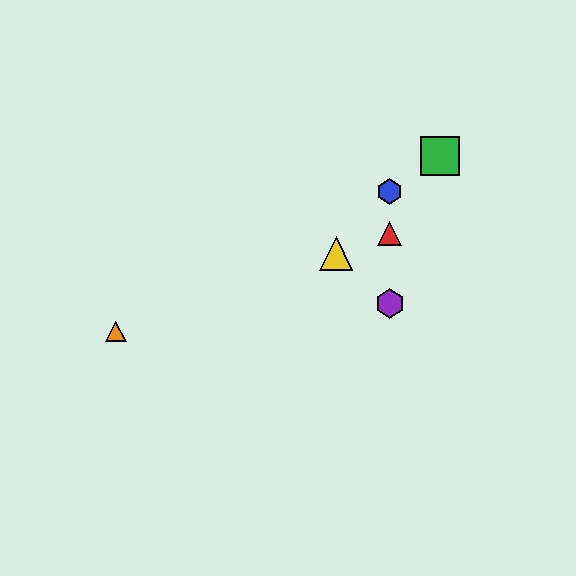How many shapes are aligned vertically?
3 shapes (the red triangle, the blue hexagon, the purple hexagon) are aligned vertically.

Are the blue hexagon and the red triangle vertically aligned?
Yes, both are at x≈390.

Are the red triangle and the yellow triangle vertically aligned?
No, the red triangle is at x≈390 and the yellow triangle is at x≈336.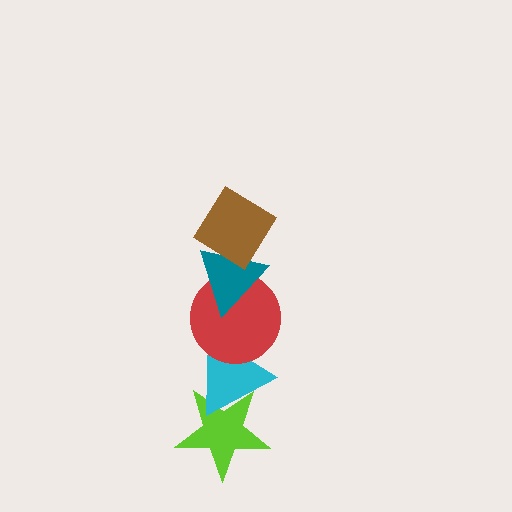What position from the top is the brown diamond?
The brown diamond is 1st from the top.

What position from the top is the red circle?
The red circle is 3rd from the top.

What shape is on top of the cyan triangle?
The red circle is on top of the cyan triangle.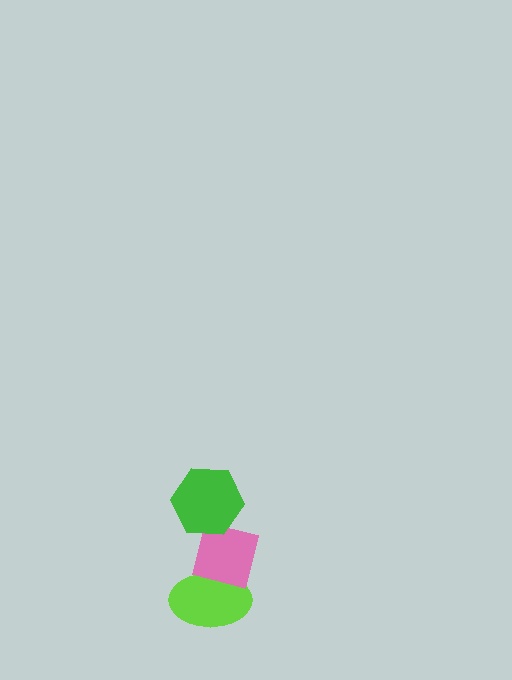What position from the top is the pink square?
The pink square is 2nd from the top.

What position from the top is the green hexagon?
The green hexagon is 1st from the top.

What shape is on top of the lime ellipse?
The pink square is on top of the lime ellipse.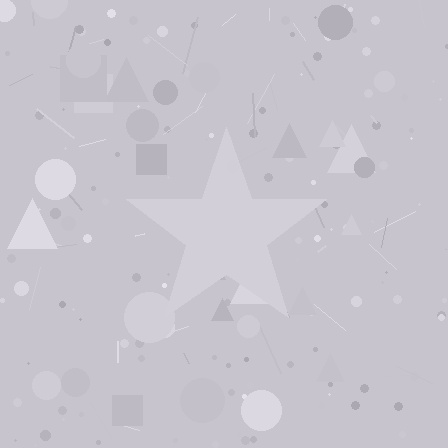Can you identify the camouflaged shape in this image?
The camouflaged shape is a star.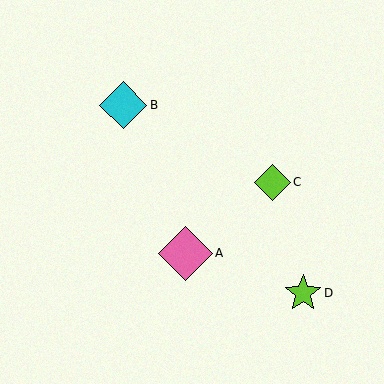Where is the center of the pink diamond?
The center of the pink diamond is at (185, 253).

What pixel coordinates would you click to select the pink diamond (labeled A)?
Click at (185, 253) to select the pink diamond A.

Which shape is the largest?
The pink diamond (labeled A) is the largest.